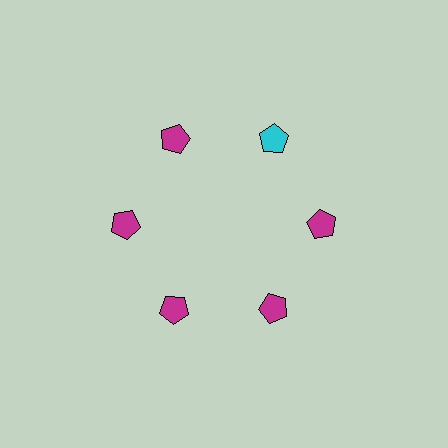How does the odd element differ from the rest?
It has a different color: cyan instead of magenta.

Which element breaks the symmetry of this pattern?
The cyan pentagon at roughly the 1 o'clock position breaks the symmetry. All other shapes are magenta pentagons.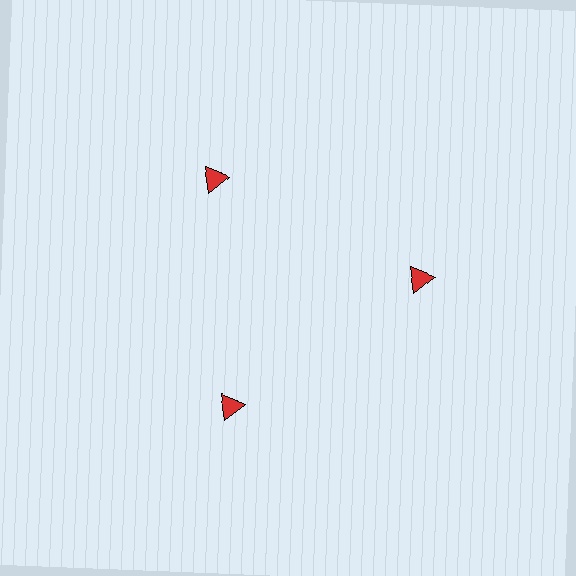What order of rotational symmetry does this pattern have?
This pattern has 3-fold rotational symmetry.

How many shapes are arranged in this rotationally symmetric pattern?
There are 3 shapes, arranged in 3 groups of 1.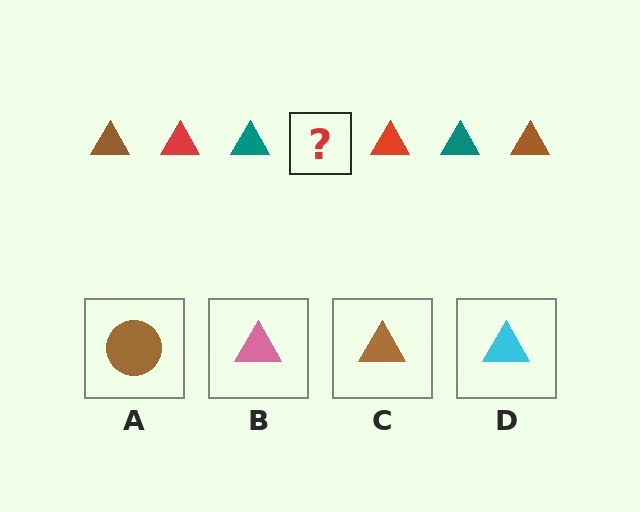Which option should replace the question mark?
Option C.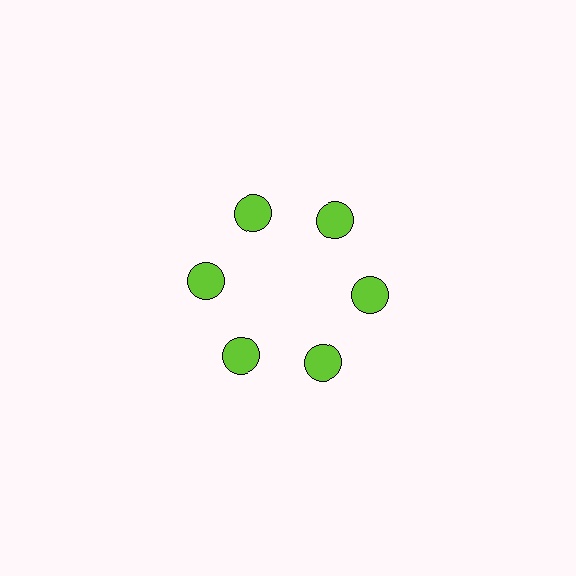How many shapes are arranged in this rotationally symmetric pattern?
There are 6 shapes, arranged in 6 groups of 1.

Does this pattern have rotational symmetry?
Yes, this pattern has 6-fold rotational symmetry. It looks the same after rotating 60 degrees around the center.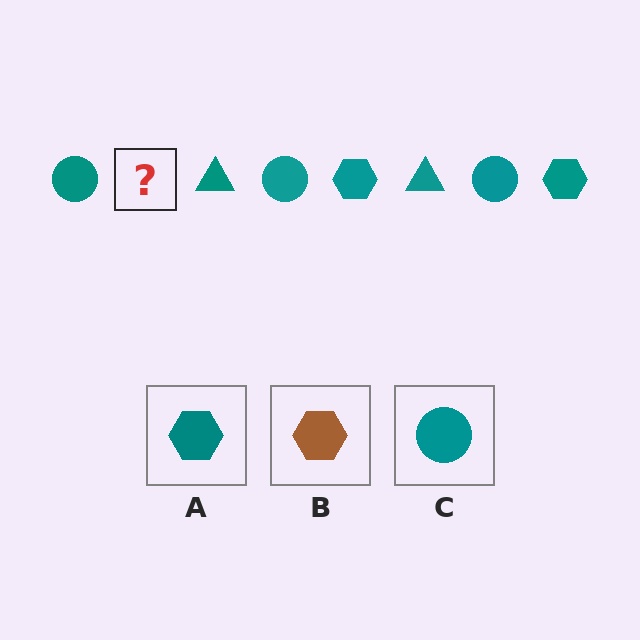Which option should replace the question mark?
Option A.